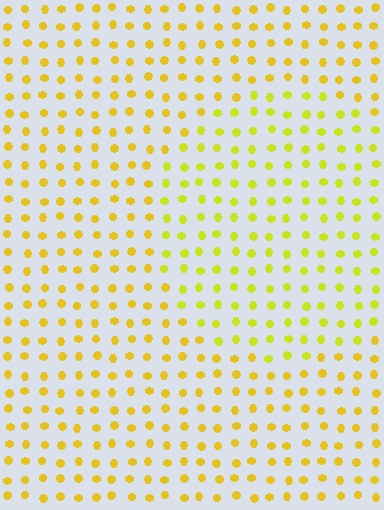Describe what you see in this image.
The image is filled with small yellow elements in a uniform arrangement. A circle-shaped region is visible where the elements are tinted to a slightly different hue, forming a subtle color boundary.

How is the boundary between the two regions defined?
The boundary is defined purely by a slight shift in hue (about 19 degrees). Spacing, size, and orientation are identical on both sides.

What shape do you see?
I see a circle.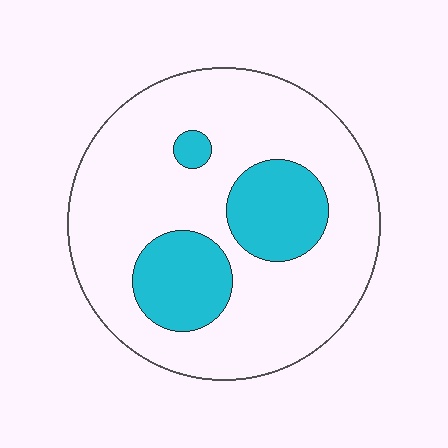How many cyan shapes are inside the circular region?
3.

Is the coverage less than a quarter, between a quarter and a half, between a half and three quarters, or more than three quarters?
Less than a quarter.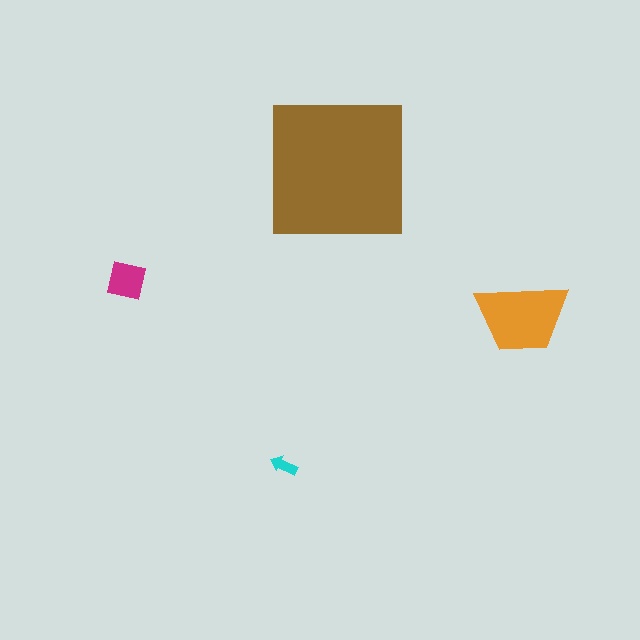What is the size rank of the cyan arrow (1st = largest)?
4th.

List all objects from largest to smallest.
The brown square, the orange trapezoid, the magenta square, the cyan arrow.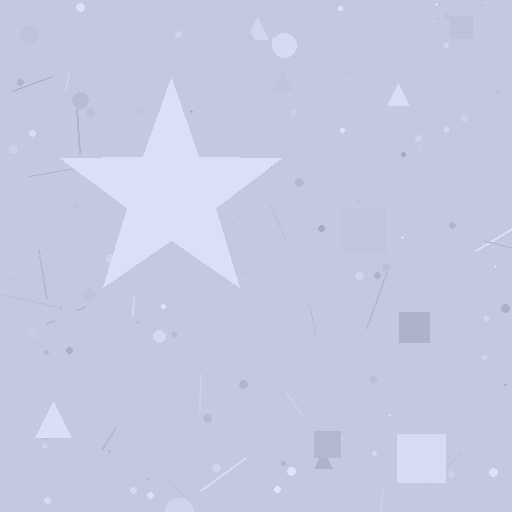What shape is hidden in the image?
A star is hidden in the image.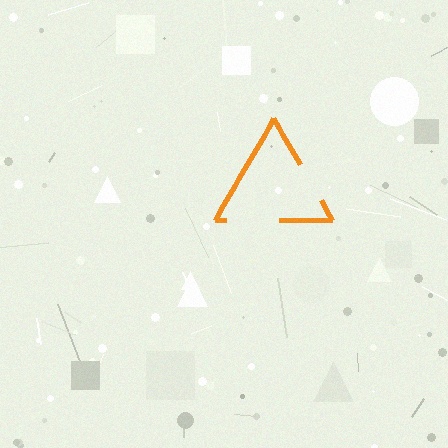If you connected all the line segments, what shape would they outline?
They would outline a triangle.